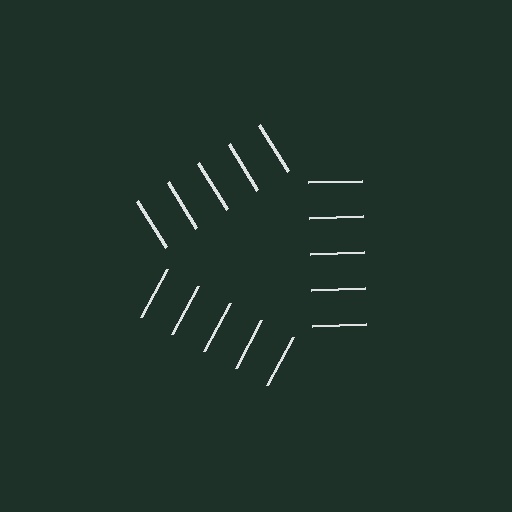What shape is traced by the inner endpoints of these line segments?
An illusory triangle — the line segments terminate on its edges but no continuous stroke is drawn.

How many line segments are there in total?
15 — 5 along each of the 3 edges.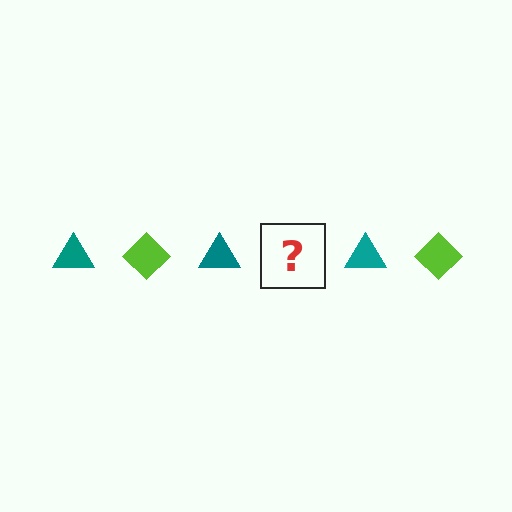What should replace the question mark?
The question mark should be replaced with a lime diamond.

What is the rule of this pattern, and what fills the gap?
The rule is that the pattern alternates between teal triangle and lime diamond. The gap should be filled with a lime diamond.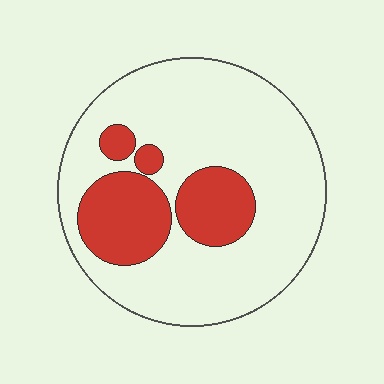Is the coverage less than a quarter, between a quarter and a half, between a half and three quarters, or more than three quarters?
Less than a quarter.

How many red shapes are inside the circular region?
4.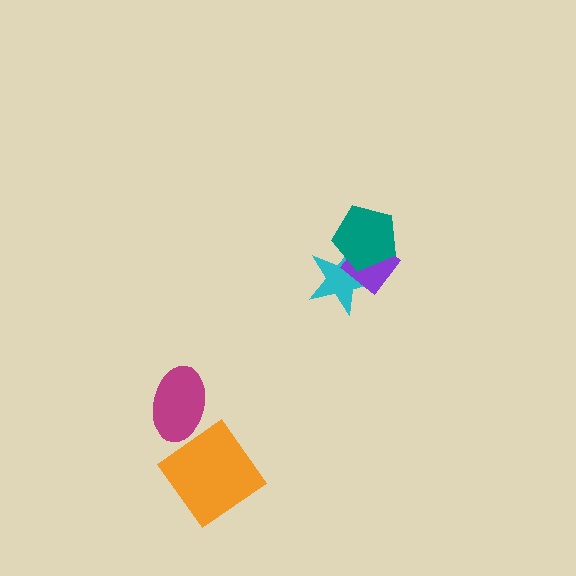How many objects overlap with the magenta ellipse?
0 objects overlap with the magenta ellipse.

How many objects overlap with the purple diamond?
2 objects overlap with the purple diamond.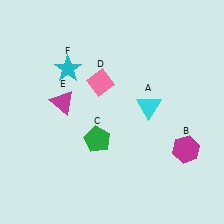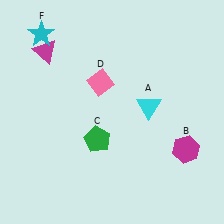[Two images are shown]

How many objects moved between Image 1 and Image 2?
2 objects moved between the two images.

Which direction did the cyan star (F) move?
The cyan star (F) moved up.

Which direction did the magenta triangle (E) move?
The magenta triangle (E) moved up.